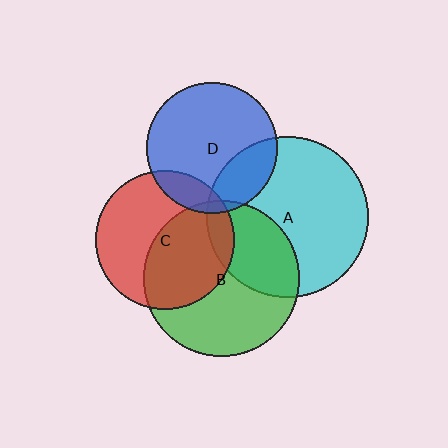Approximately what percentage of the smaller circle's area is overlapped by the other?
Approximately 5%.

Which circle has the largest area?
Circle A (cyan).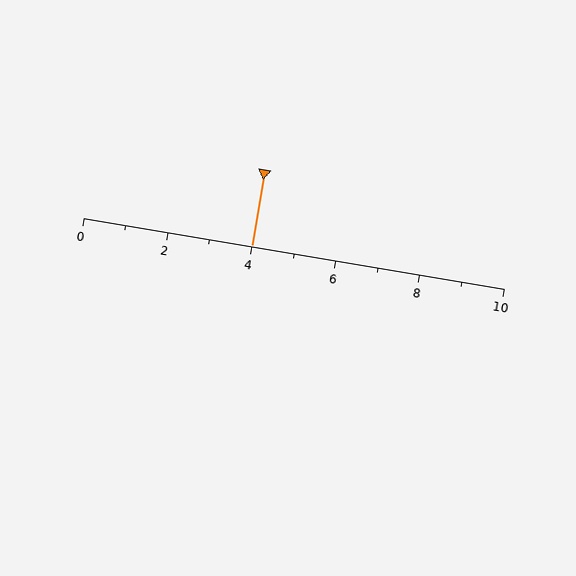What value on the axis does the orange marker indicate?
The marker indicates approximately 4.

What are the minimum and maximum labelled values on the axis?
The axis runs from 0 to 10.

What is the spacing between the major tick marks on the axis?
The major ticks are spaced 2 apart.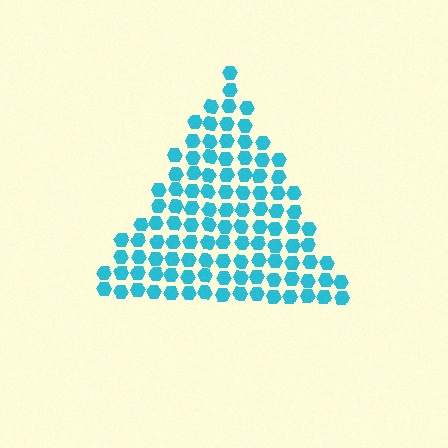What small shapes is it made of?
It is made of small hexagons.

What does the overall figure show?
The overall figure shows a triangle.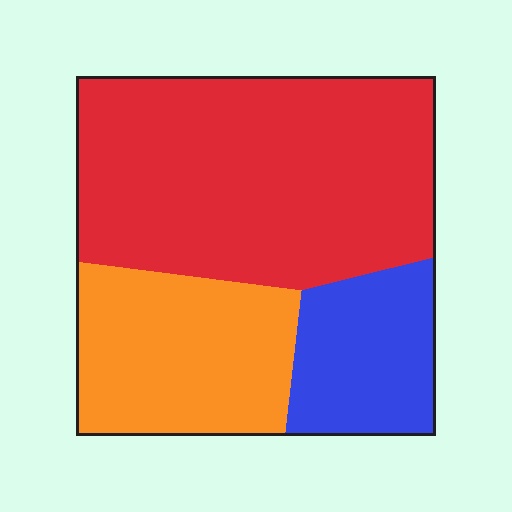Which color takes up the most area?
Red, at roughly 55%.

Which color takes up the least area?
Blue, at roughly 20%.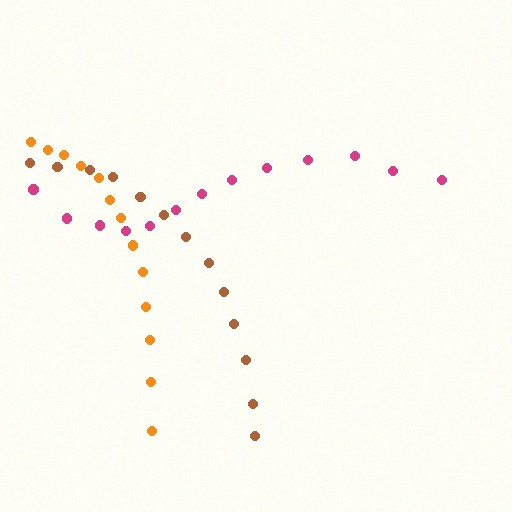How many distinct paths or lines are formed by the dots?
There are 3 distinct paths.